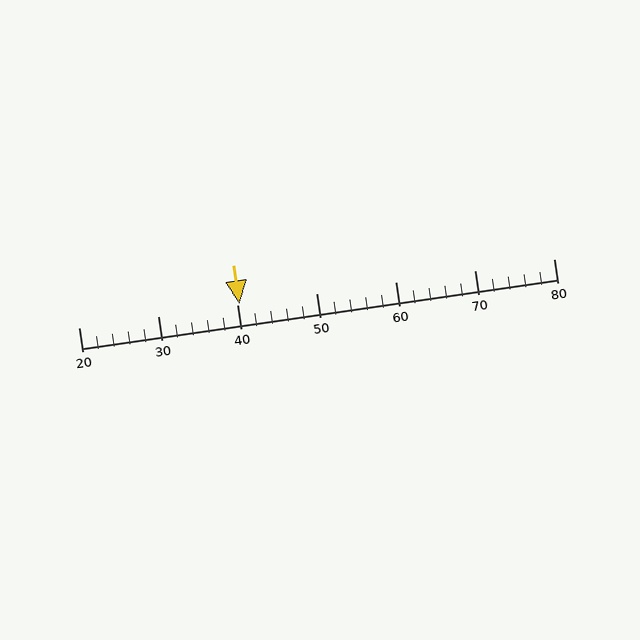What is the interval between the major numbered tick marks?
The major tick marks are spaced 10 units apart.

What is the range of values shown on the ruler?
The ruler shows values from 20 to 80.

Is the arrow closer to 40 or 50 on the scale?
The arrow is closer to 40.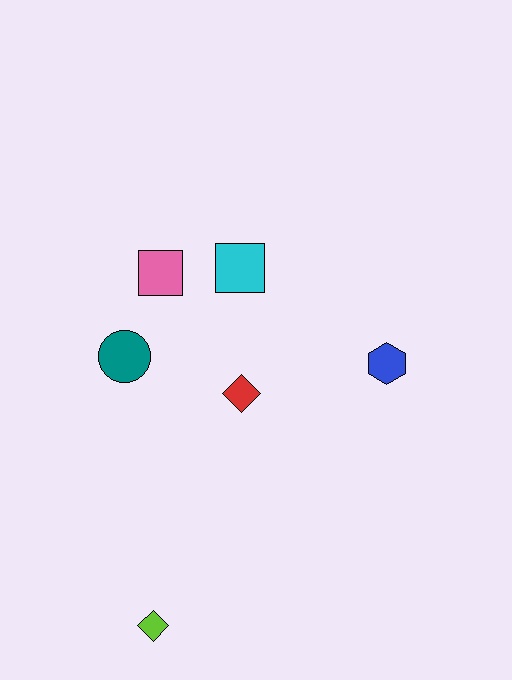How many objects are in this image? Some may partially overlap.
There are 6 objects.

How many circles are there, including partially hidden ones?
There is 1 circle.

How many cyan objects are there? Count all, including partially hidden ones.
There is 1 cyan object.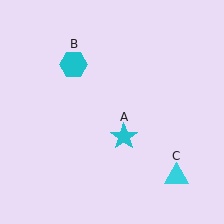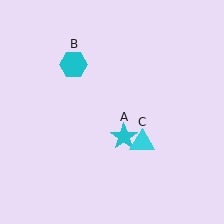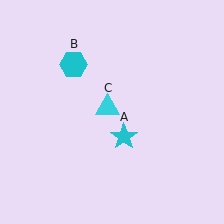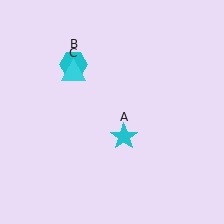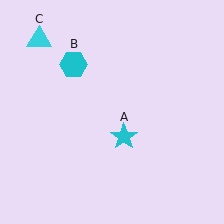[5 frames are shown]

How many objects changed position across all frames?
1 object changed position: cyan triangle (object C).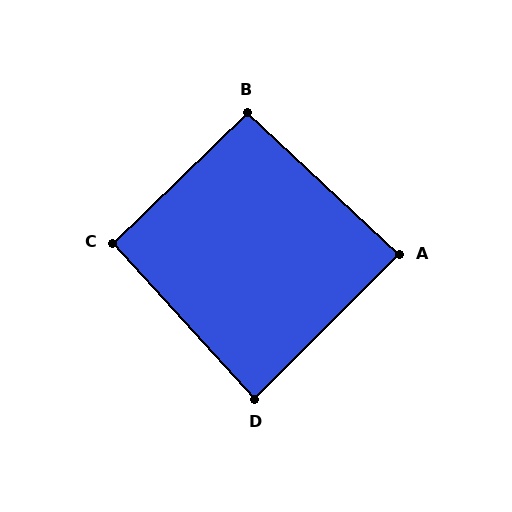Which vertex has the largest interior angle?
B, at approximately 93 degrees.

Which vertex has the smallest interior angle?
D, at approximately 87 degrees.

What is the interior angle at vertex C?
Approximately 92 degrees (approximately right).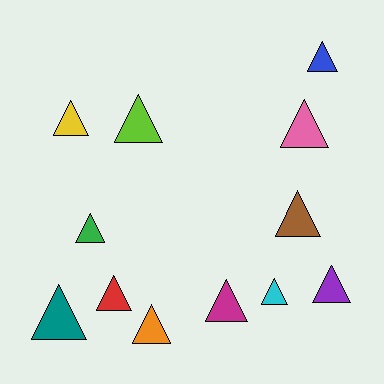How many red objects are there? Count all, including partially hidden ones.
There is 1 red object.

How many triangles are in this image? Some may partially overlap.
There are 12 triangles.